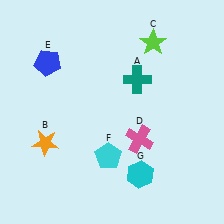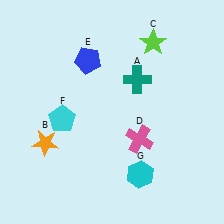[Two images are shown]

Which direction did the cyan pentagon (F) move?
The cyan pentagon (F) moved left.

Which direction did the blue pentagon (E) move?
The blue pentagon (E) moved right.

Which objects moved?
The objects that moved are: the blue pentagon (E), the cyan pentagon (F).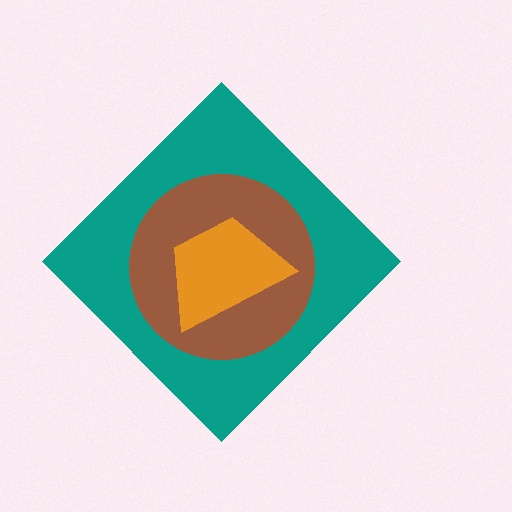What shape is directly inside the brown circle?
The orange trapezoid.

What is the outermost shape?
The teal diamond.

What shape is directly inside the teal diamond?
The brown circle.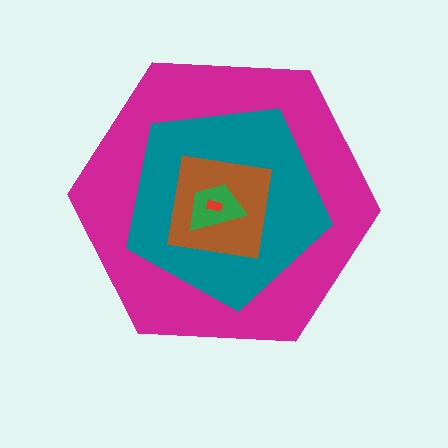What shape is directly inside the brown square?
The green trapezoid.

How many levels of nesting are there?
5.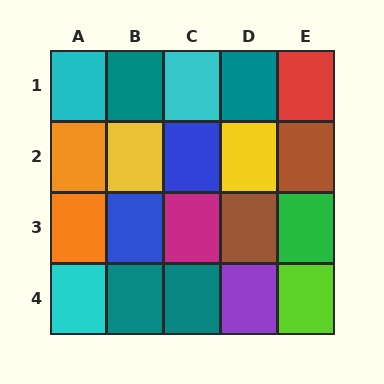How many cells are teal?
4 cells are teal.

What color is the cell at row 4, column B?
Teal.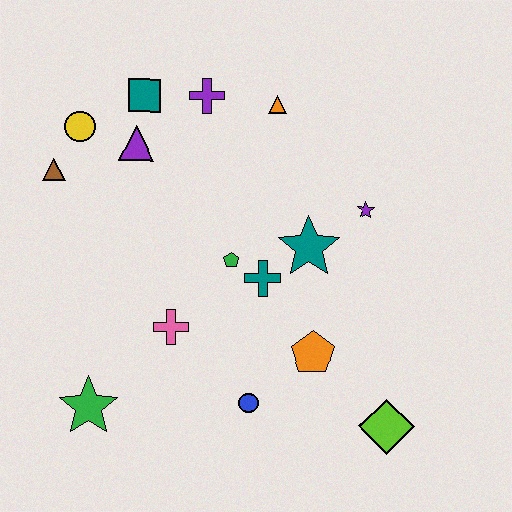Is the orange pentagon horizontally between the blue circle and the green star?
No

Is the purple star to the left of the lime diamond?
Yes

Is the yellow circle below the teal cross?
No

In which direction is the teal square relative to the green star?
The teal square is above the green star.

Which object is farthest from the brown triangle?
The lime diamond is farthest from the brown triangle.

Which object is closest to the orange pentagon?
The blue circle is closest to the orange pentagon.